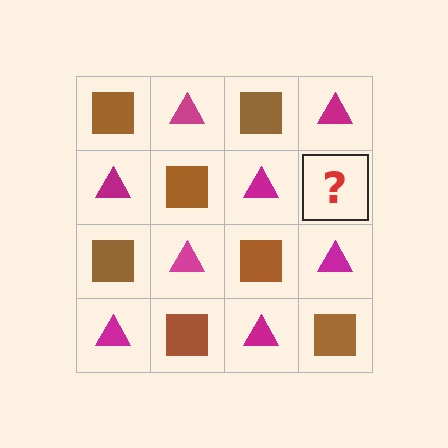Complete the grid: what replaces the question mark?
The question mark should be replaced with a brown square.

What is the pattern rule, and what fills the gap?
The rule is that it alternates brown square and magenta triangle in a checkerboard pattern. The gap should be filled with a brown square.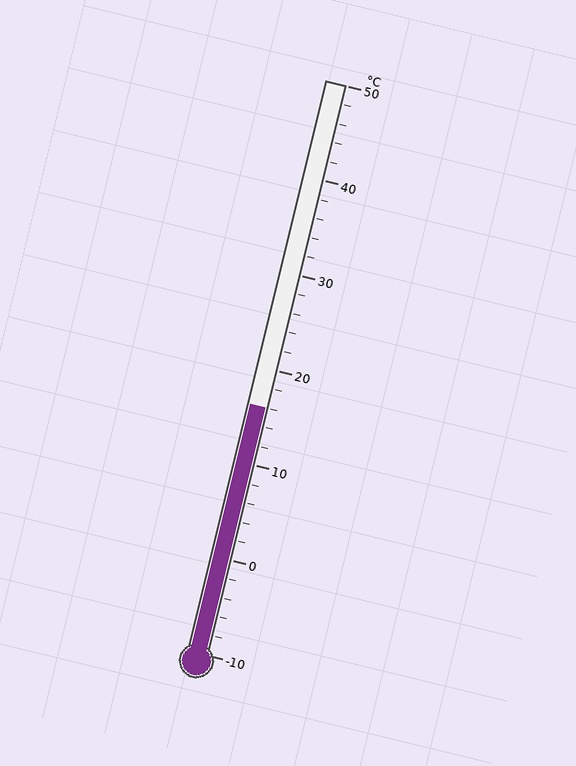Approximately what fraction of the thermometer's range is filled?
The thermometer is filled to approximately 45% of its range.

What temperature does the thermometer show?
The thermometer shows approximately 16°C.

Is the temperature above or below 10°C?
The temperature is above 10°C.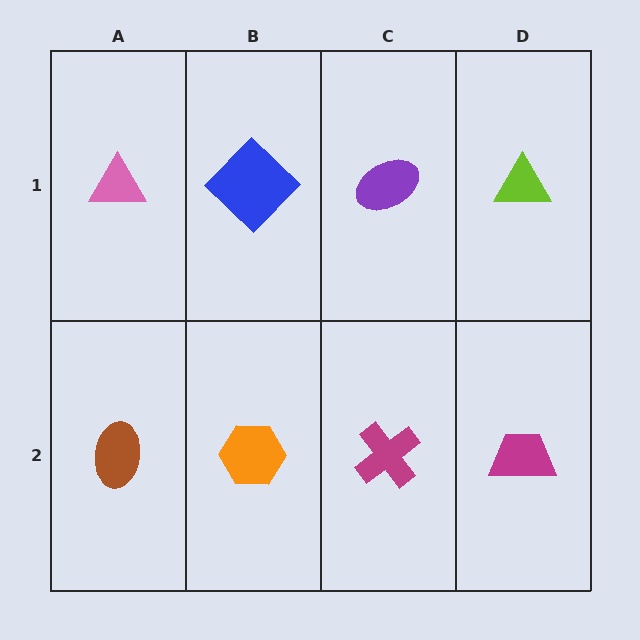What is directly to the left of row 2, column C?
An orange hexagon.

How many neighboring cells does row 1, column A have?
2.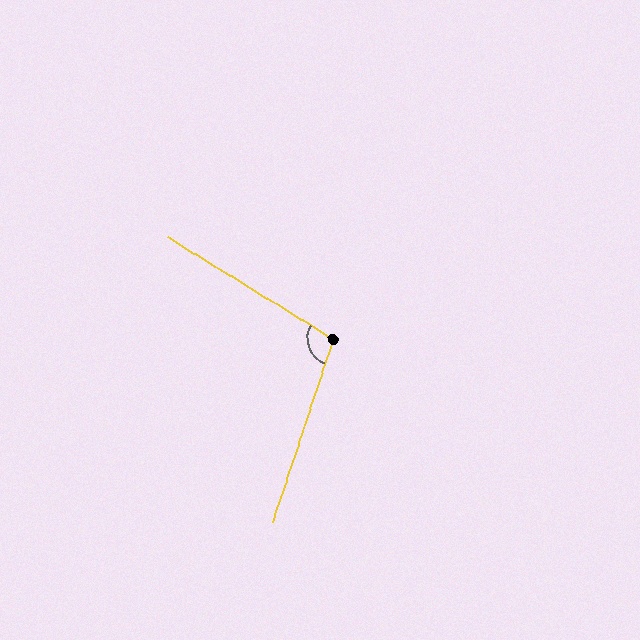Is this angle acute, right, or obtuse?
It is obtuse.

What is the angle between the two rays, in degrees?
Approximately 103 degrees.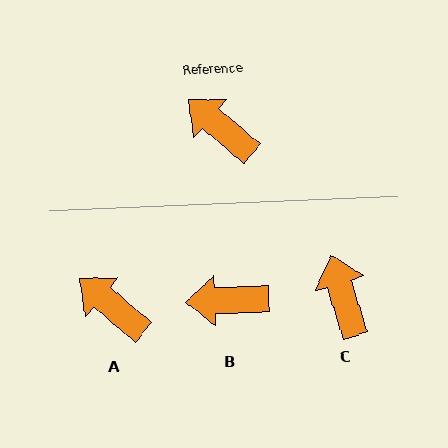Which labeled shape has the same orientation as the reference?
A.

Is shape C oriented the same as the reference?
No, it is off by about 32 degrees.